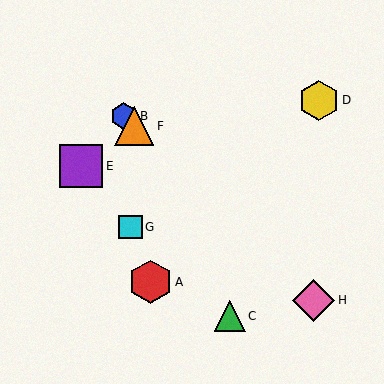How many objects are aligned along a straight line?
3 objects (B, F, H) are aligned along a straight line.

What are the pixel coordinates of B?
Object B is at (124, 116).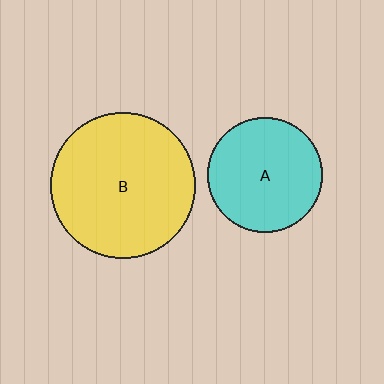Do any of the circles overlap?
No, none of the circles overlap.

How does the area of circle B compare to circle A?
Approximately 1.6 times.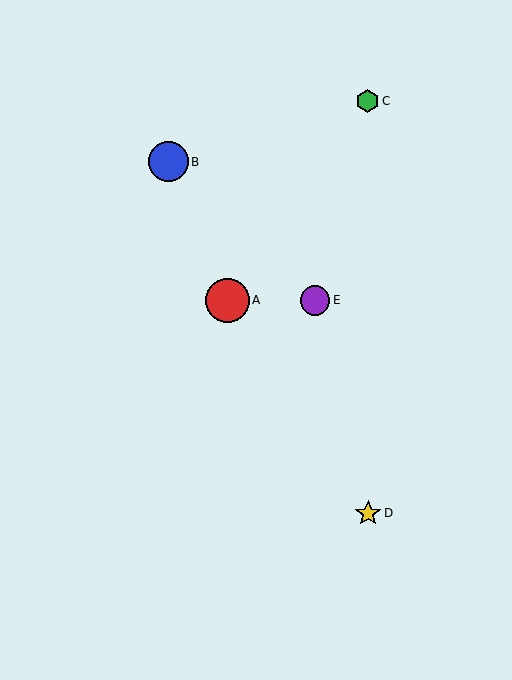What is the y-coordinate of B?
Object B is at y≈162.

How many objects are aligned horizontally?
2 objects (A, E) are aligned horizontally.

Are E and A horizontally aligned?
Yes, both are at y≈300.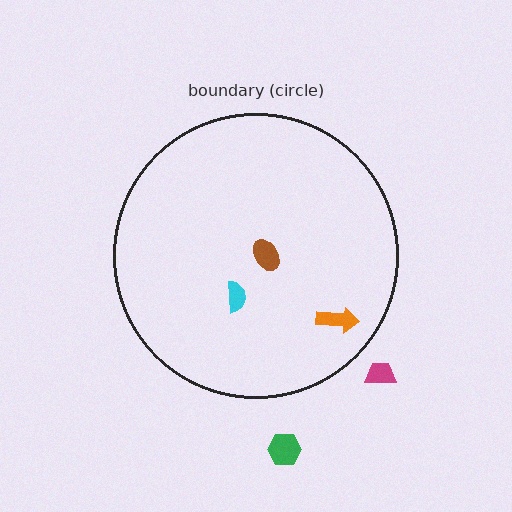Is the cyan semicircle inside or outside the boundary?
Inside.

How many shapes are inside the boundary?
3 inside, 2 outside.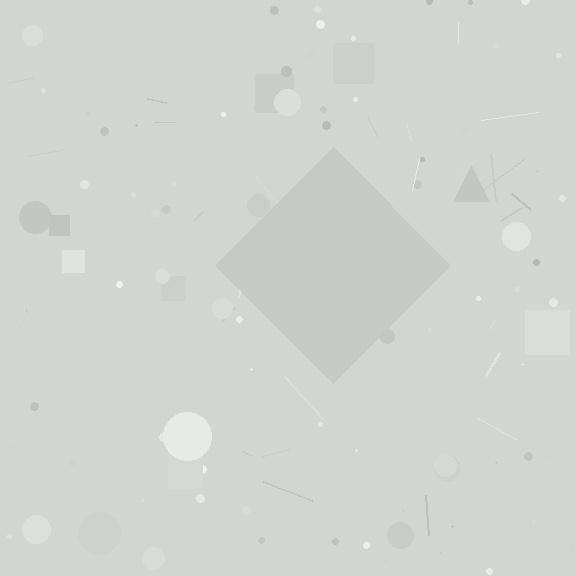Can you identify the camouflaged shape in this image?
The camouflaged shape is a diamond.